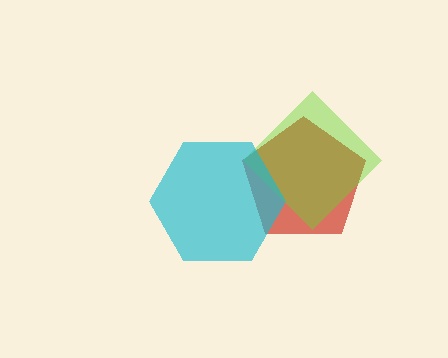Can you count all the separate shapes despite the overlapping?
Yes, there are 3 separate shapes.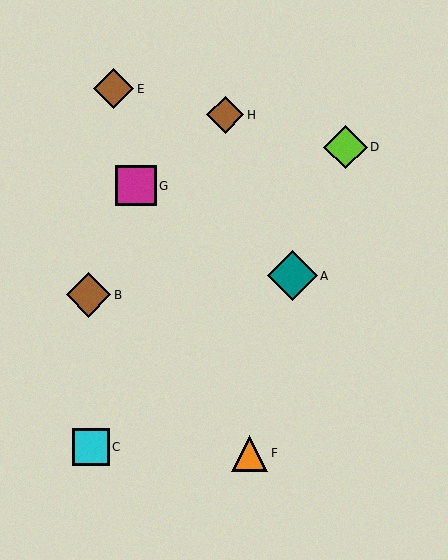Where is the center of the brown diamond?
The center of the brown diamond is at (89, 295).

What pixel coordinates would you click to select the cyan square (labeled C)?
Click at (91, 447) to select the cyan square C.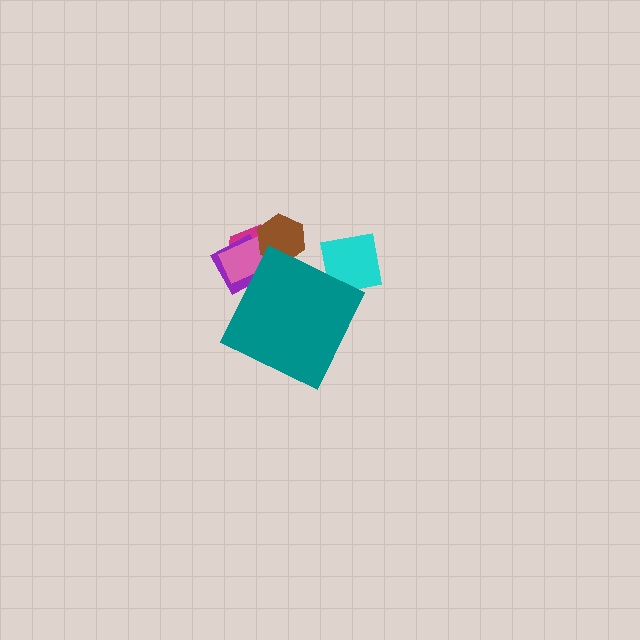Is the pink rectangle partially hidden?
Yes, the pink rectangle is partially hidden behind the teal diamond.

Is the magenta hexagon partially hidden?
Yes, the magenta hexagon is partially hidden behind the teal diamond.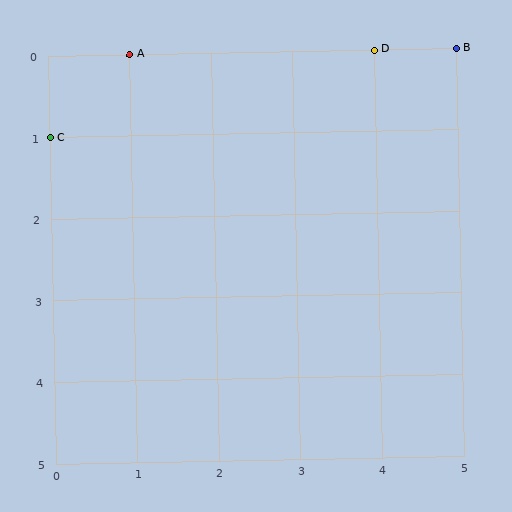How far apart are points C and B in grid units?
Points C and B are 5 columns and 1 row apart (about 5.1 grid units diagonally).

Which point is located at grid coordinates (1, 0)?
Point A is at (1, 0).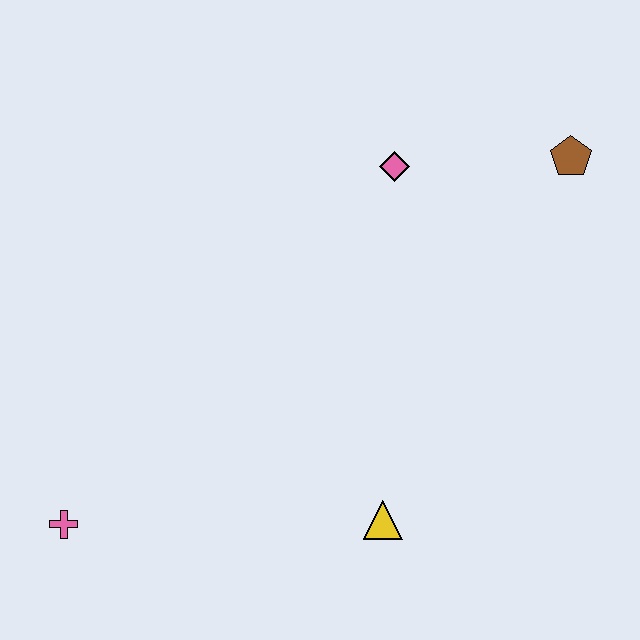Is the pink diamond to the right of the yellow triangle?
Yes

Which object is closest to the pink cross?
The yellow triangle is closest to the pink cross.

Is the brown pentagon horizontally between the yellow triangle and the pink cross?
No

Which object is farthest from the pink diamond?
The pink cross is farthest from the pink diamond.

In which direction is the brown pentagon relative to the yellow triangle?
The brown pentagon is above the yellow triangle.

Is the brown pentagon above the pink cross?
Yes